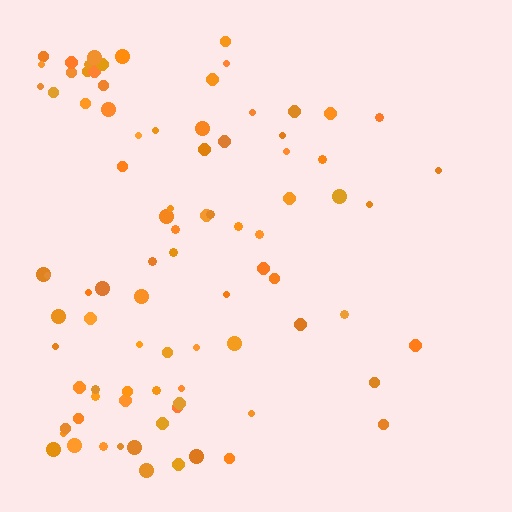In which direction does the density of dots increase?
From right to left, with the left side densest.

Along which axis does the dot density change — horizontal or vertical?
Horizontal.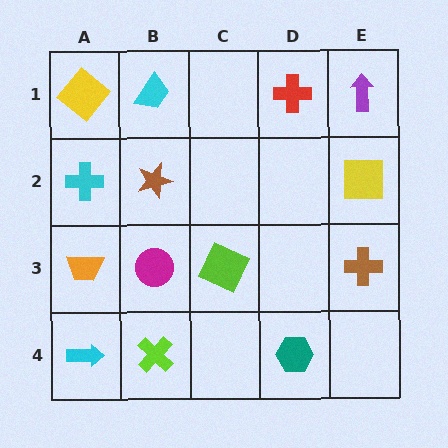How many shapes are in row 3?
4 shapes.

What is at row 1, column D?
A red cross.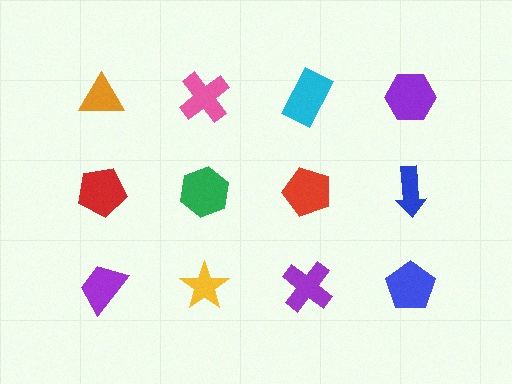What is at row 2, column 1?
A red pentagon.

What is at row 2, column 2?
A green hexagon.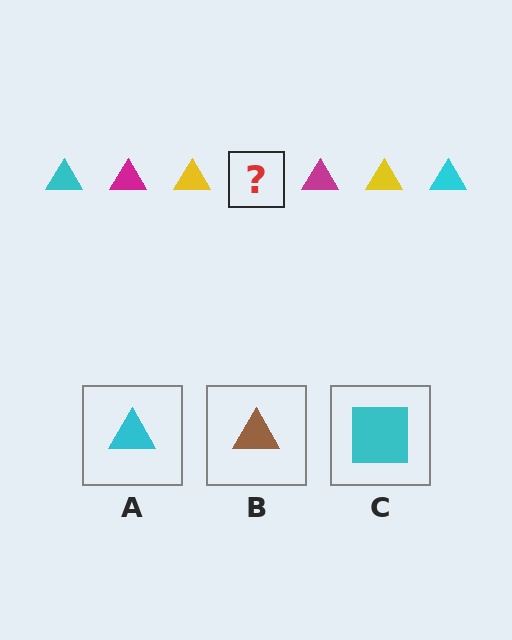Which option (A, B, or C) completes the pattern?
A.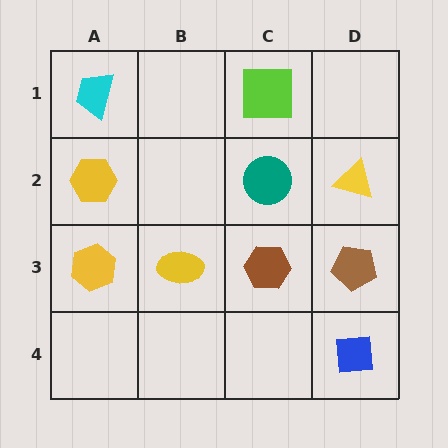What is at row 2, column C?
A teal circle.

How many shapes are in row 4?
1 shape.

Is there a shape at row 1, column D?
No, that cell is empty.